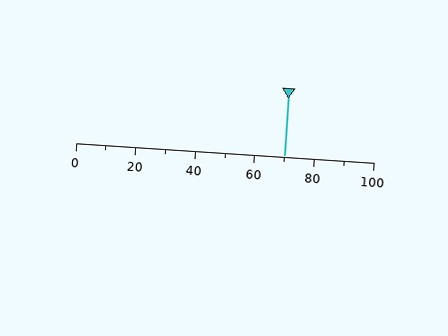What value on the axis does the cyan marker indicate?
The marker indicates approximately 70.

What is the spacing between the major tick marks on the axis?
The major ticks are spaced 20 apart.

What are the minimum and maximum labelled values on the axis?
The axis runs from 0 to 100.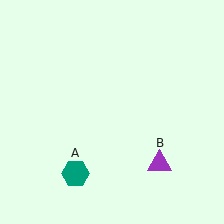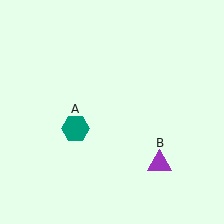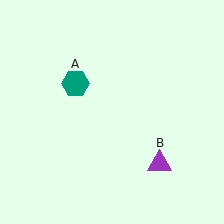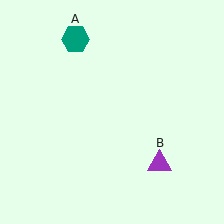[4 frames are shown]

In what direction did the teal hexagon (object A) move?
The teal hexagon (object A) moved up.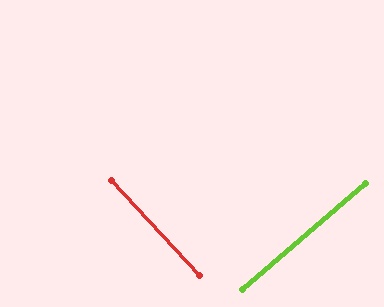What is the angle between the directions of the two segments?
Approximately 88 degrees.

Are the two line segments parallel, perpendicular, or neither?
Perpendicular — they meet at approximately 88°.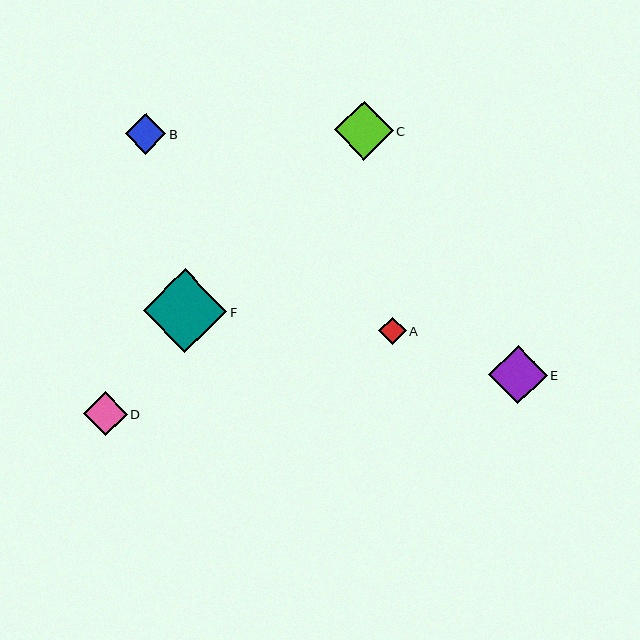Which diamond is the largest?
Diamond F is the largest with a size of approximately 84 pixels.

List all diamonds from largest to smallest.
From largest to smallest: F, C, E, D, B, A.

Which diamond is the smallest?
Diamond A is the smallest with a size of approximately 27 pixels.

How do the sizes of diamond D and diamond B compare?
Diamond D and diamond B are approximately the same size.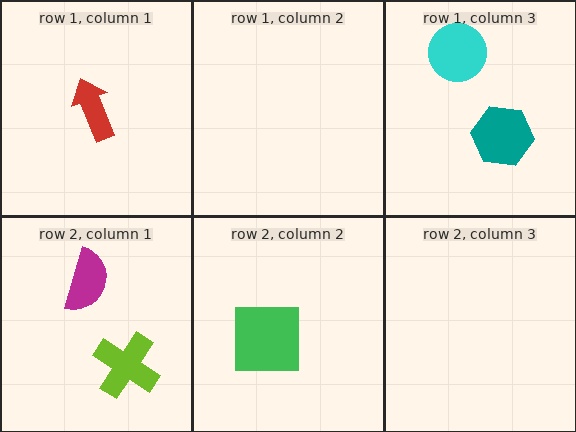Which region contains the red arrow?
The row 1, column 1 region.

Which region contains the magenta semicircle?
The row 2, column 1 region.